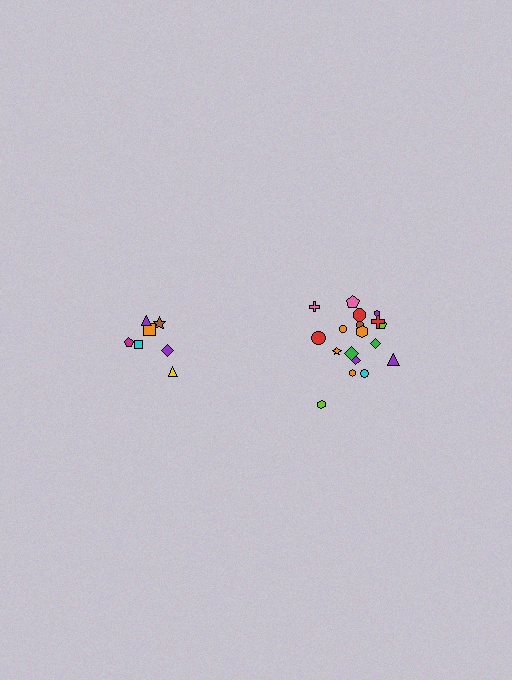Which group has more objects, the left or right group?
The right group.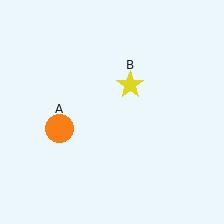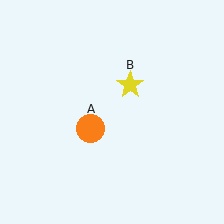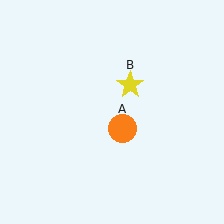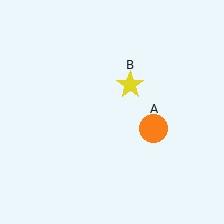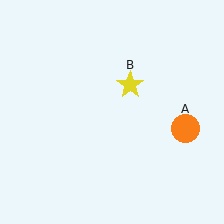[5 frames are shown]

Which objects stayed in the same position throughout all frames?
Yellow star (object B) remained stationary.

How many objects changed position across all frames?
1 object changed position: orange circle (object A).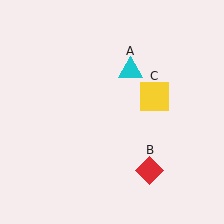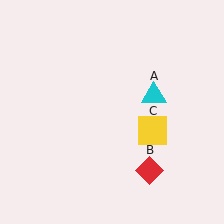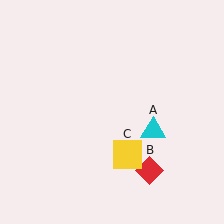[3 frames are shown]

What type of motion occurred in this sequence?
The cyan triangle (object A), yellow square (object C) rotated clockwise around the center of the scene.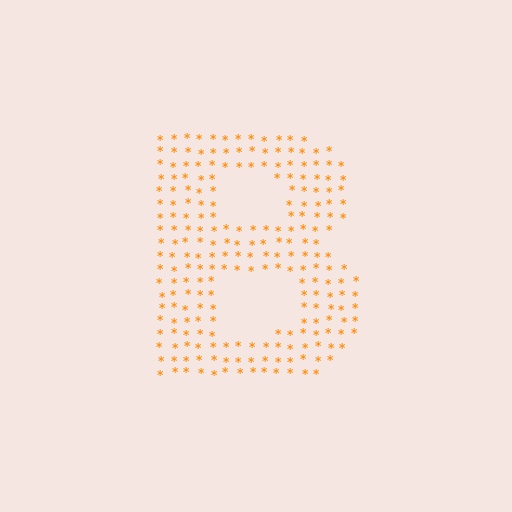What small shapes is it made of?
It is made of small asterisks.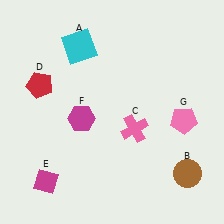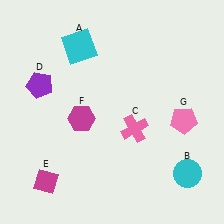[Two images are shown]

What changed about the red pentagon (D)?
In Image 1, D is red. In Image 2, it changed to purple.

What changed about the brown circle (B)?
In Image 1, B is brown. In Image 2, it changed to cyan.